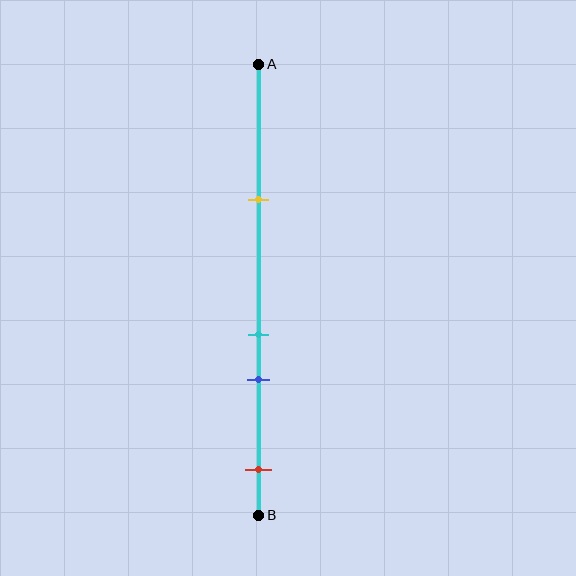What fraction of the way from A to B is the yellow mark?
The yellow mark is approximately 30% (0.3) of the way from A to B.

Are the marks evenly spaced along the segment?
No, the marks are not evenly spaced.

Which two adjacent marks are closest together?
The cyan and blue marks are the closest adjacent pair.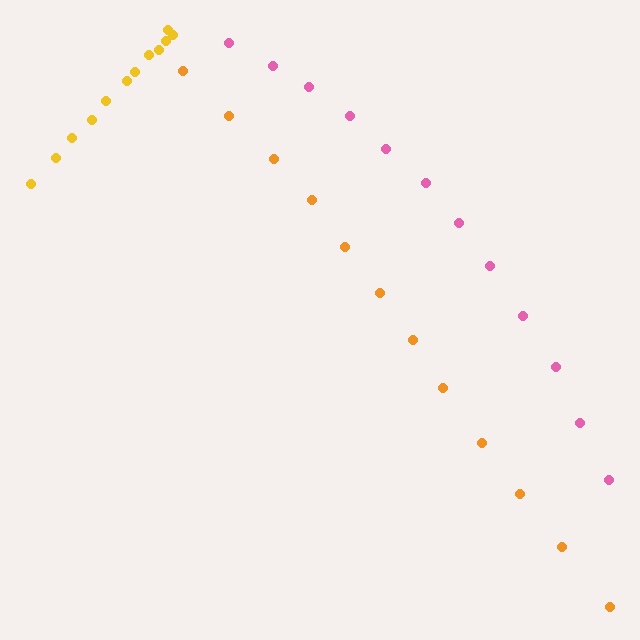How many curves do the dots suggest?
There are 3 distinct paths.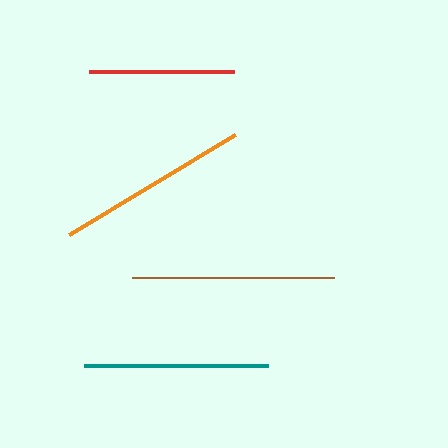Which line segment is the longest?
The brown line is the longest at approximately 203 pixels.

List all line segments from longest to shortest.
From longest to shortest: brown, orange, teal, red.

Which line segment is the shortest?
The red line is the shortest at approximately 145 pixels.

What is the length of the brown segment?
The brown segment is approximately 203 pixels long.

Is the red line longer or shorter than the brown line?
The brown line is longer than the red line.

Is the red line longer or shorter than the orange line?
The orange line is longer than the red line.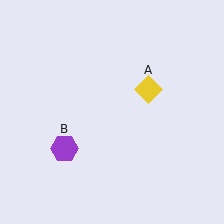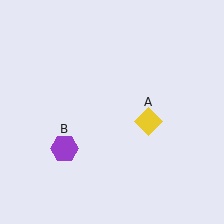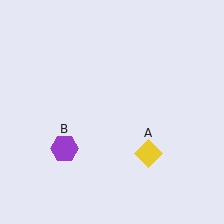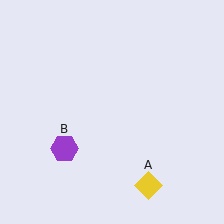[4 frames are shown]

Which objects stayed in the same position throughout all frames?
Purple hexagon (object B) remained stationary.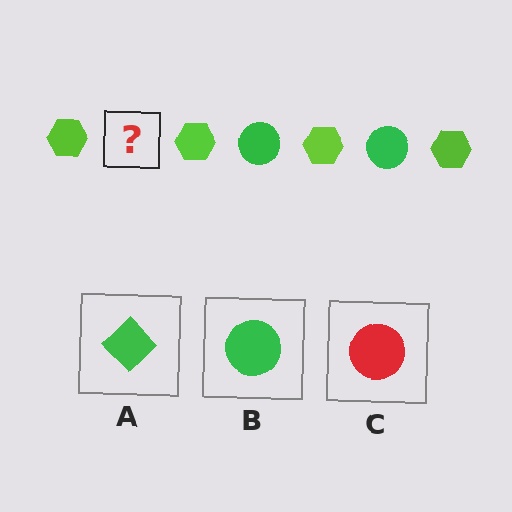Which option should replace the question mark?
Option B.